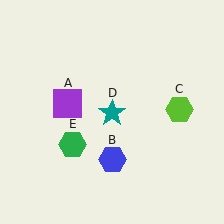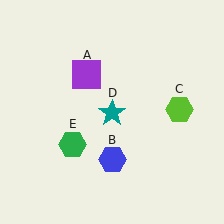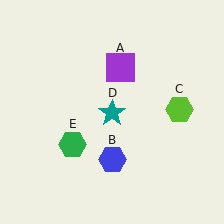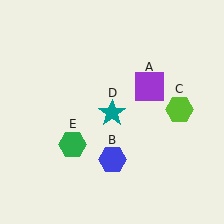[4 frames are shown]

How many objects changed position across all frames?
1 object changed position: purple square (object A).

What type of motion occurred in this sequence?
The purple square (object A) rotated clockwise around the center of the scene.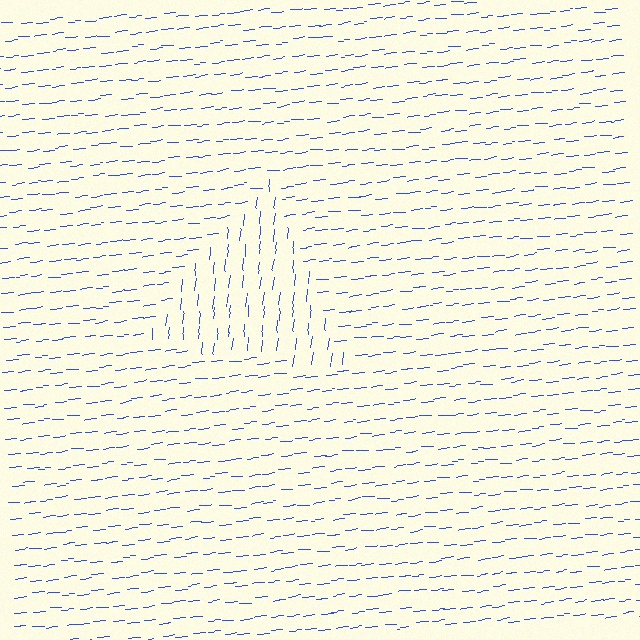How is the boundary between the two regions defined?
The boundary is defined purely by a change in line orientation (approximately 77 degrees difference). All lines are the same color and thickness.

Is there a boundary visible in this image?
Yes, there is a texture boundary formed by a change in line orientation.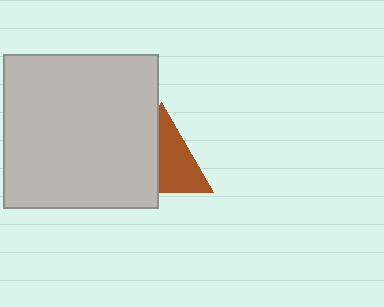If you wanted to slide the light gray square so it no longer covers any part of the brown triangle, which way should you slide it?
Slide it left — that is the most direct way to separate the two shapes.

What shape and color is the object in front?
The object in front is a light gray square.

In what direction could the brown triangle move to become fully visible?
The brown triangle could move right. That would shift it out from behind the light gray square entirely.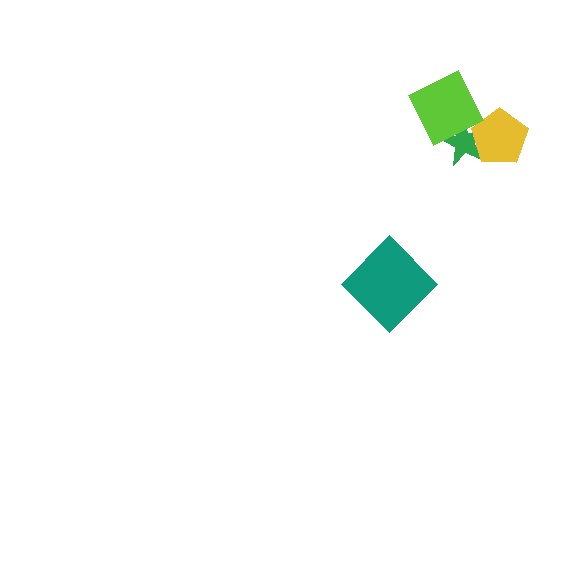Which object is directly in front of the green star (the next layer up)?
The yellow pentagon is directly in front of the green star.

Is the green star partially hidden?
Yes, it is partially covered by another shape.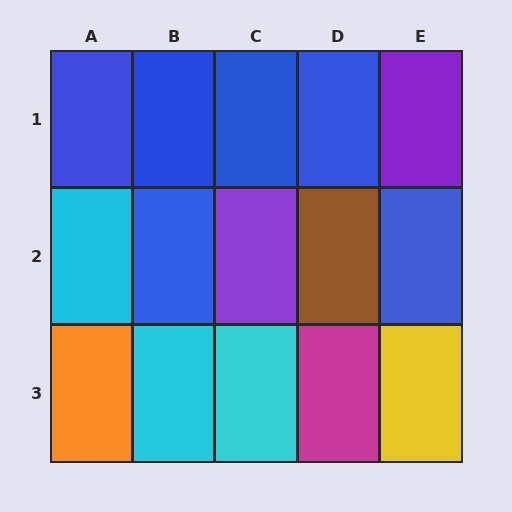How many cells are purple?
2 cells are purple.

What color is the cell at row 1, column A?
Blue.